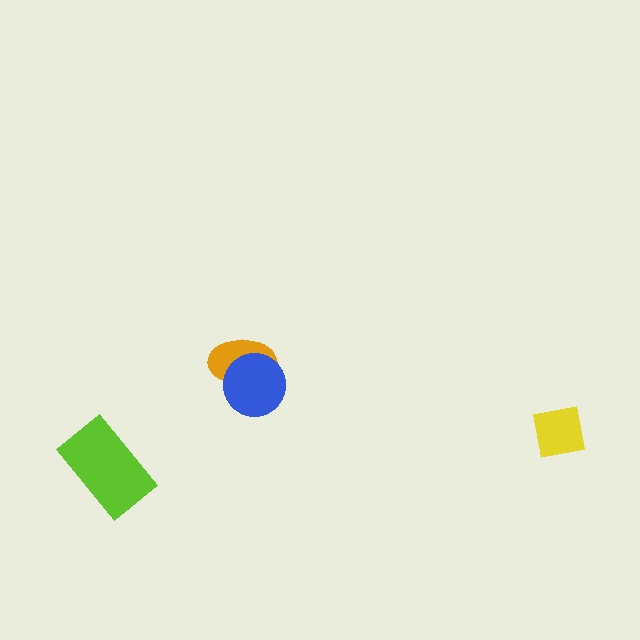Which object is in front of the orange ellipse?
The blue circle is in front of the orange ellipse.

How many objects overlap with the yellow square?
0 objects overlap with the yellow square.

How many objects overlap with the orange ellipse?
1 object overlaps with the orange ellipse.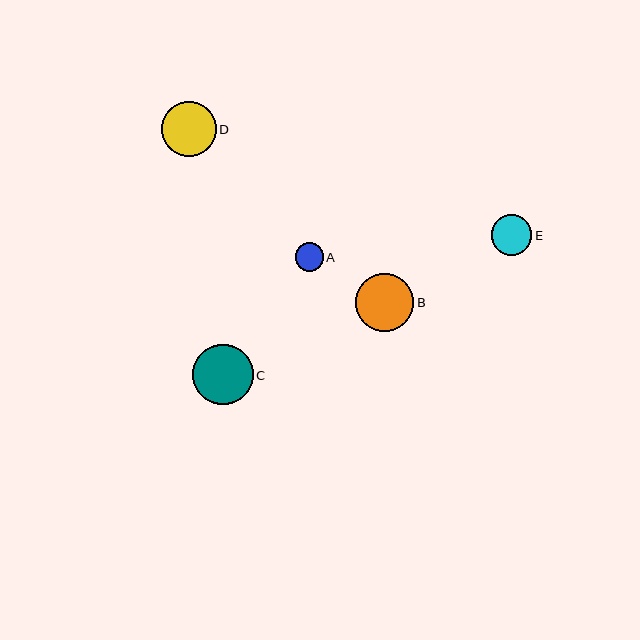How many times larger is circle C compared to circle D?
Circle C is approximately 1.1 times the size of circle D.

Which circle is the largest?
Circle C is the largest with a size of approximately 60 pixels.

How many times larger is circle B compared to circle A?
Circle B is approximately 2.1 times the size of circle A.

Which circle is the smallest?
Circle A is the smallest with a size of approximately 28 pixels.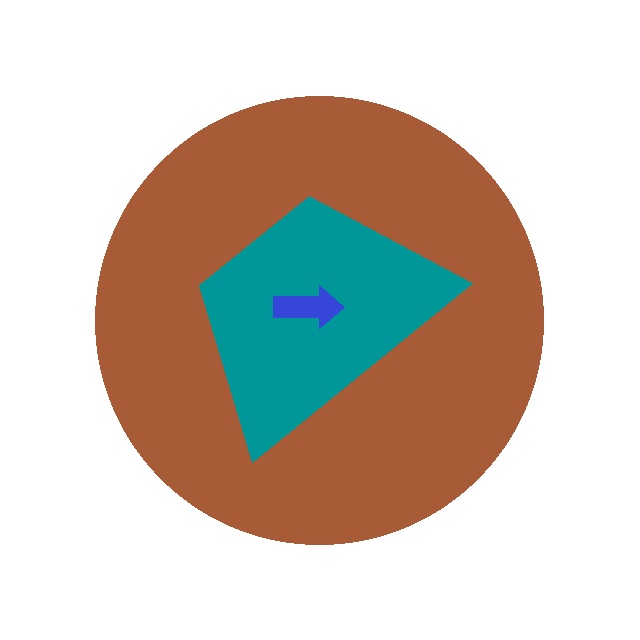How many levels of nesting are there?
3.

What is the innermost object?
The blue arrow.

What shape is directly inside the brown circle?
The teal trapezoid.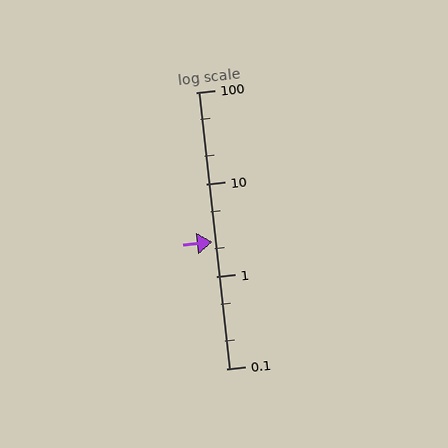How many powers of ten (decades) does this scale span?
The scale spans 3 decades, from 0.1 to 100.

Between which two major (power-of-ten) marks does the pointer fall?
The pointer is between 1 and 10.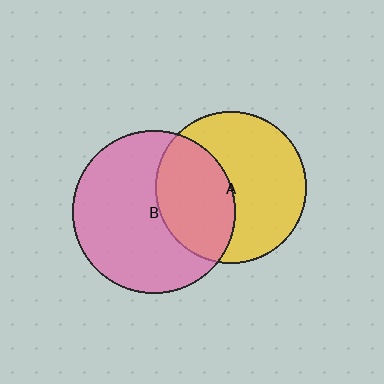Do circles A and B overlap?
Yes.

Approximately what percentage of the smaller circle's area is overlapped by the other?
Approximately 40%.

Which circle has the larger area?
Circle B (pink).